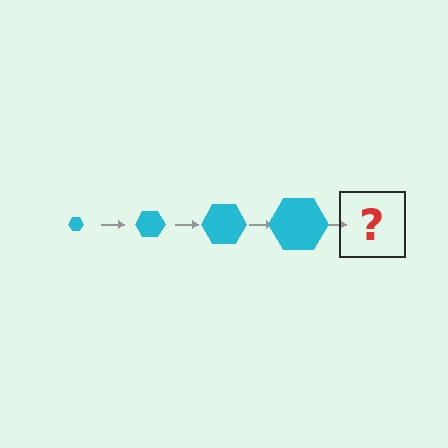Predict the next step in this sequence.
The next step is a cyan hexagon, larger than the previous one.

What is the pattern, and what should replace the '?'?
The pattern is that the hexagon gets progressively larger each step. The '?' should be a cyan hexagon, larger than the previous one.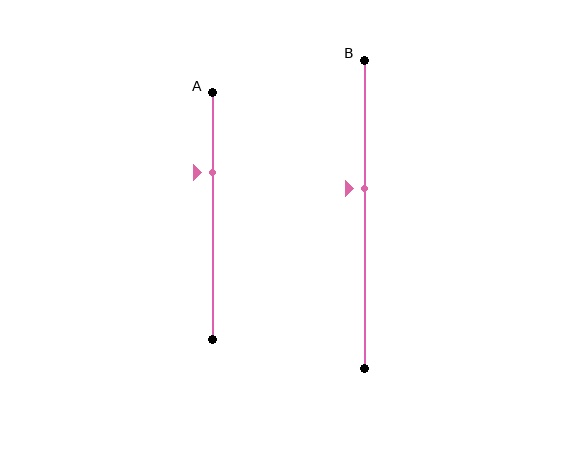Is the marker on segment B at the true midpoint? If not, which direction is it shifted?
No, the marker on segment B is shifted upward by about 8% of the segment length.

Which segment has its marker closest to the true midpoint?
Segment B has its marker closest to the true midpoint.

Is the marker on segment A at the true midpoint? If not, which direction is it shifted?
No, the marker on segment A is shifted upward by about 18% of the segment length.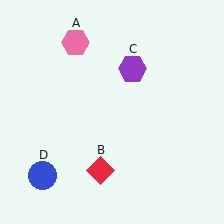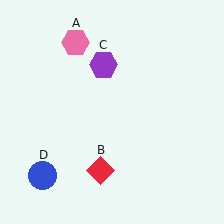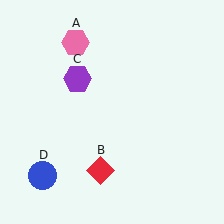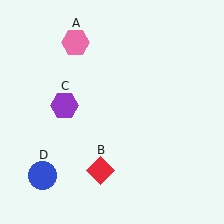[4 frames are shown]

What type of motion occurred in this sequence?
The purple hexagon (object C) rotated counterclockwise around the center of the scene.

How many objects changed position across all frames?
1 object changed position: purple hexagon (object C).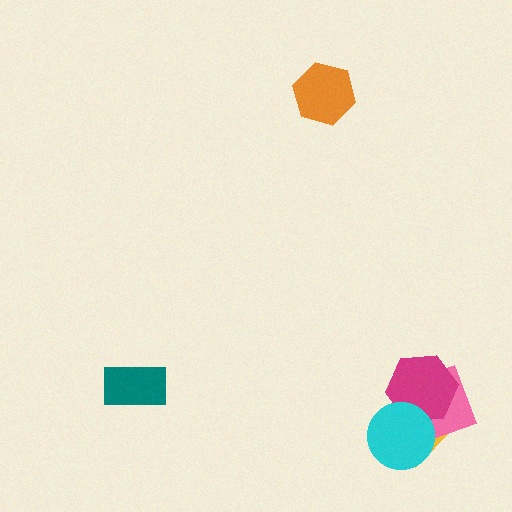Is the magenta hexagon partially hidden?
Yes, it is partially covered by another shape.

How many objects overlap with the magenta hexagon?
3 objects overlap with the magenta hexagon.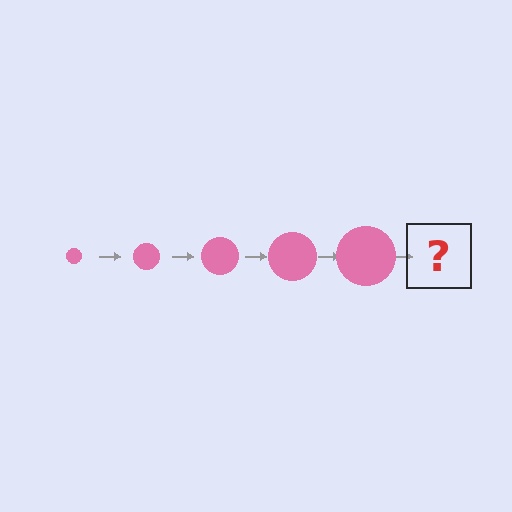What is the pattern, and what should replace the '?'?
The pattern is that the circle gets progressively larger each step. The '?' should be a pink circle, larger than the previous one.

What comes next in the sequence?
The next element should be a pink circle, larger than the previous one.